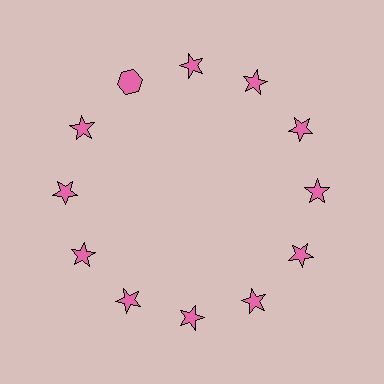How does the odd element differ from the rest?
It has a different shape: hexagon instead of star.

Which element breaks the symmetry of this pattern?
The pink hexagon at roughly the 11 o'clock position breaks the symmetry. All other shapes are pink stars.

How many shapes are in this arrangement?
There are 12 shapes arranged in a ring pattern.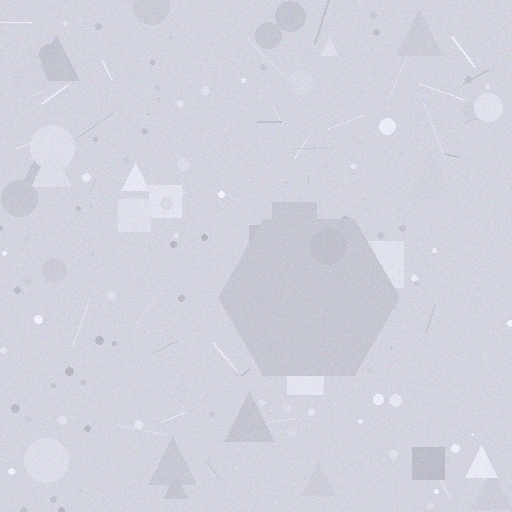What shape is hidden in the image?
A hexagon is hidden in the image.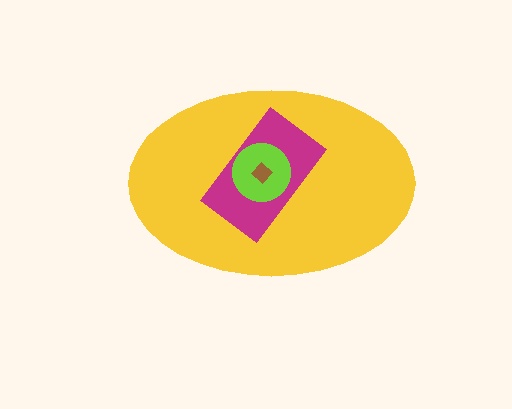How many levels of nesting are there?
4.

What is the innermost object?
The brown diamond.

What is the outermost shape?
The yellow ellipse.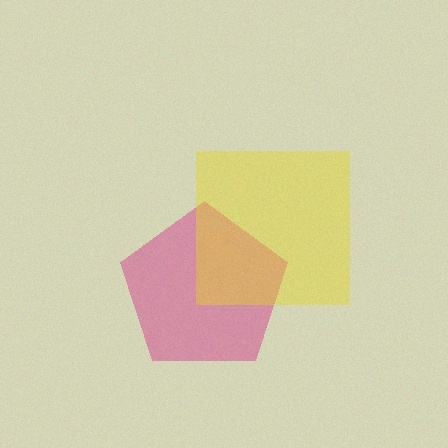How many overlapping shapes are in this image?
There are 2 overlapping shapes in the image.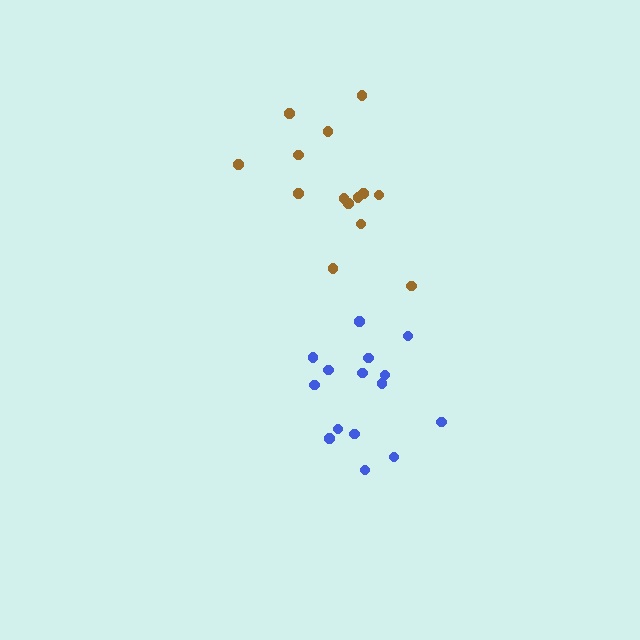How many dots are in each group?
Group 1: 14 dots, Group 2: 15 dots (29 total).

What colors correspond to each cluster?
The clusters are colored: brown, blue.